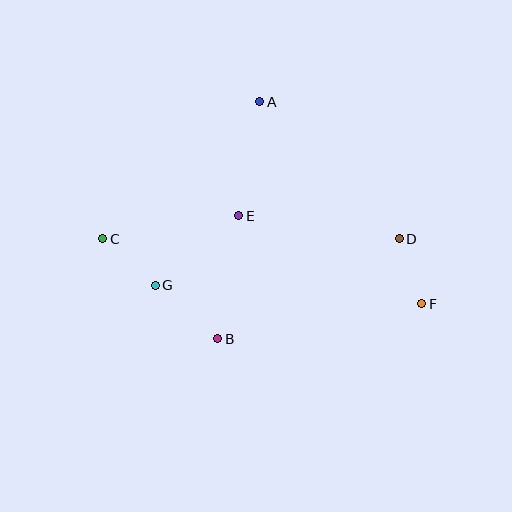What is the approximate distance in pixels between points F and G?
The distance between F and G is approximately 268 pixels.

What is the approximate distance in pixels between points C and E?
The distance between C and E is approximately 138 pixels.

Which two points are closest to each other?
Points D and F are closest to each other.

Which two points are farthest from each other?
Points C and F are farthest from each other.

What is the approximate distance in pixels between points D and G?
The distance between D and G is approximately 249 pixels.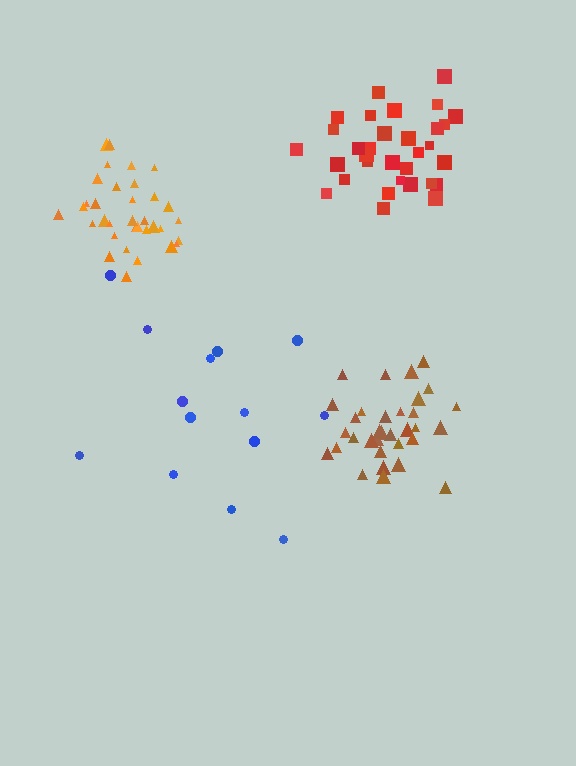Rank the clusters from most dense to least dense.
orange, brown, red, blue.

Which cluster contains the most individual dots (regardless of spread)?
Orange (34).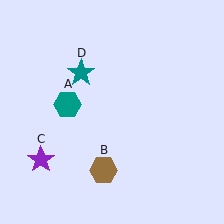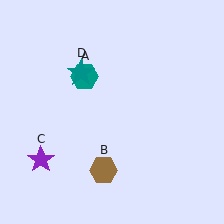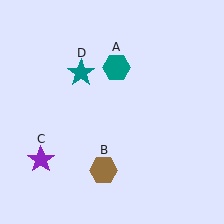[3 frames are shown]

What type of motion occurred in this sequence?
The teal hexagon (object A) rotated clockwise around the center of the scene.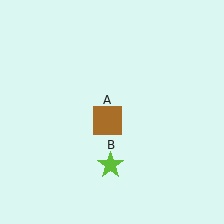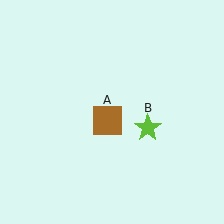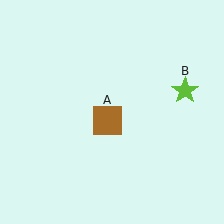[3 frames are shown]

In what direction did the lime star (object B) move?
The lime star (object B) moved up and to the right.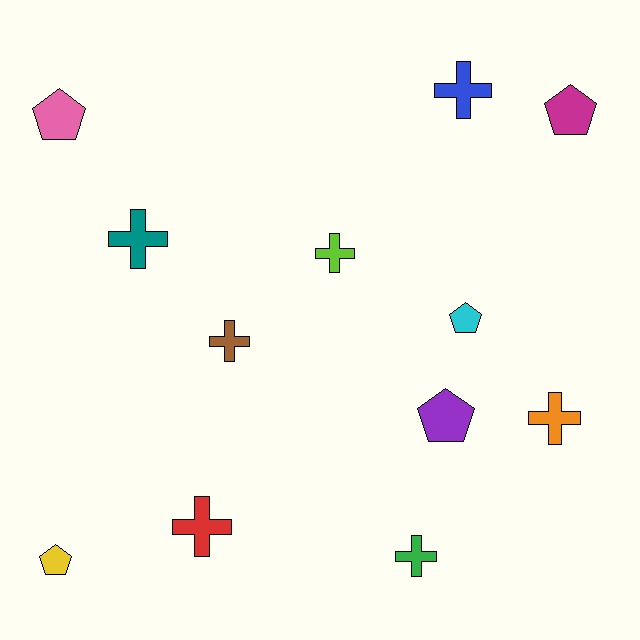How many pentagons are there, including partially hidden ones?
There are 5 pentagons.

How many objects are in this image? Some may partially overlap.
There are 12 objects.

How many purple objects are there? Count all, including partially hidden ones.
There is 1 purple object.